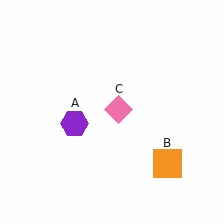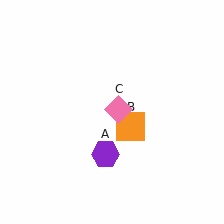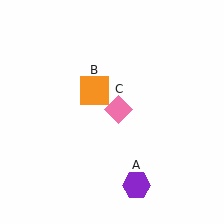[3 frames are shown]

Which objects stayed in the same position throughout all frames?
Pink diamond (object C) remained stationary.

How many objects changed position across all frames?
2 objects changed position: purple hexagon (object A), orange square (object B).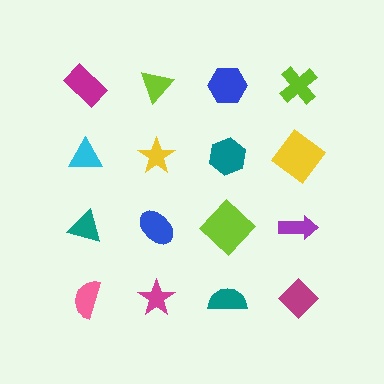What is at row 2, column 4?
A yellow diamond.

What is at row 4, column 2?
A magenta star.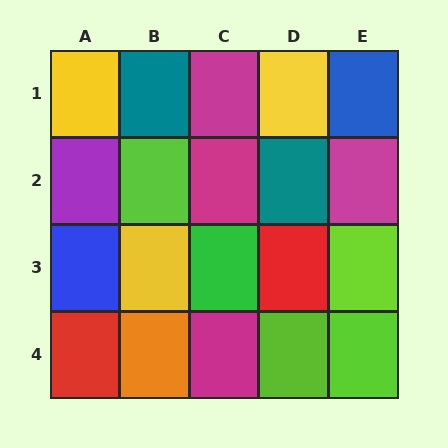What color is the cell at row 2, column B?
Lime.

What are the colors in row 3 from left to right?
Blue, yellow, green, red, lime.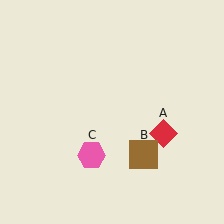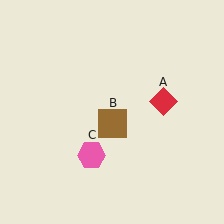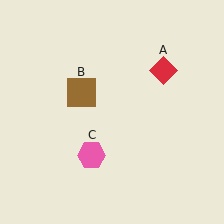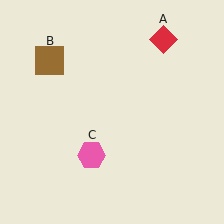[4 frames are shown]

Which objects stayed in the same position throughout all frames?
Pink hexagon (object C) remained stationary.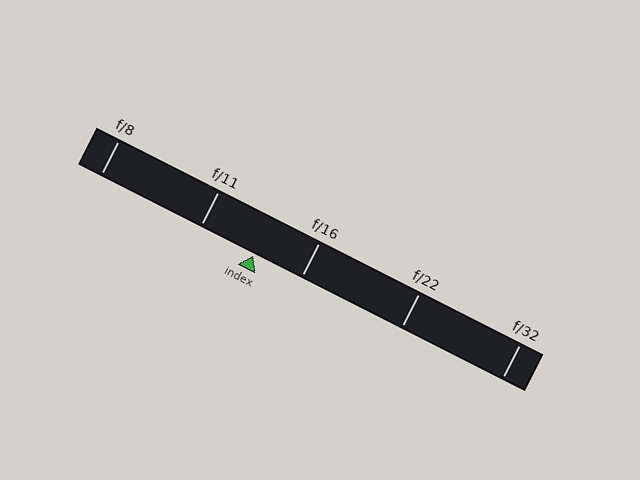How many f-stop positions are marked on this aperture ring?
There are 5 f-stop positions marked.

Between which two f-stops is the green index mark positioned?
The index mark is between f/11 and f/16.